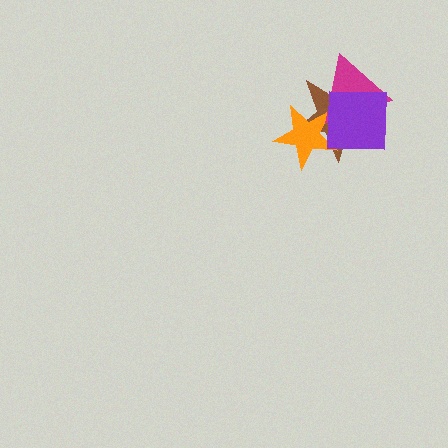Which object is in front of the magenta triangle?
The purple square is in front of the magenta triangle.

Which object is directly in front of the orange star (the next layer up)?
The magenta triangle is directly in front of the orange star.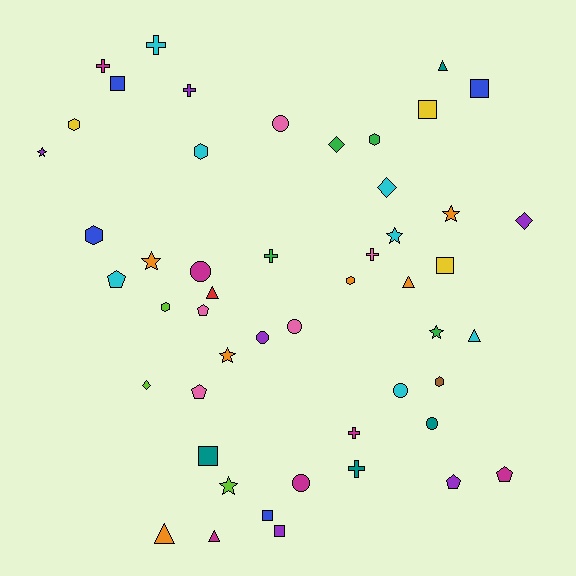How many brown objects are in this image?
There is 1 brown object.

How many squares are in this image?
There are 7 squares.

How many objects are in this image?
There are 50 objects.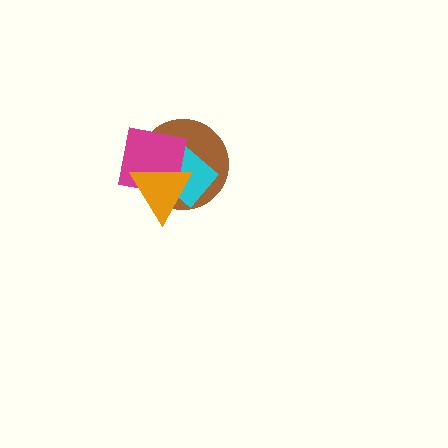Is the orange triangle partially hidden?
No, no other shape covers it.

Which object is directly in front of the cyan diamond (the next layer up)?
The magenta square is directly in front of the cyan diamond.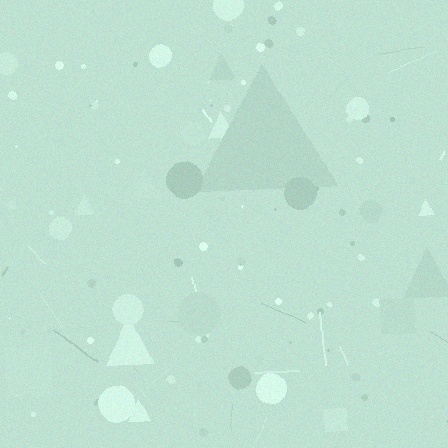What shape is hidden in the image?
A triangle is hidden in the image.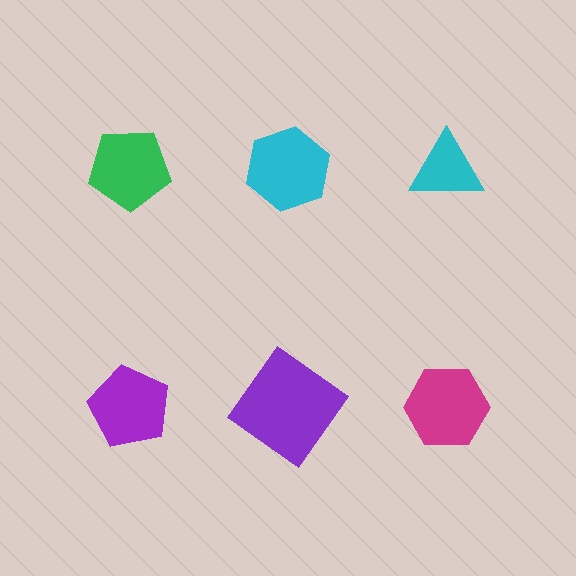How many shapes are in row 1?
3 shapes.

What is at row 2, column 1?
A purple pentagon.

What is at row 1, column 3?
A cyan triangle.